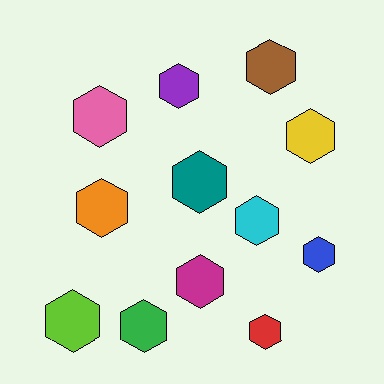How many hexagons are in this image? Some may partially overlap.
There are 12 hexagons.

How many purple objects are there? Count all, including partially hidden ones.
There is 1 purple object.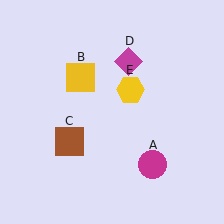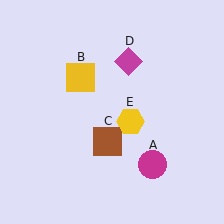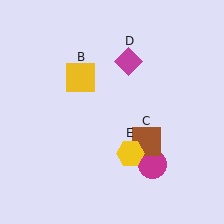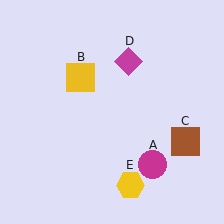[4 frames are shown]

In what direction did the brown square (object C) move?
The brown square (object C) moved right.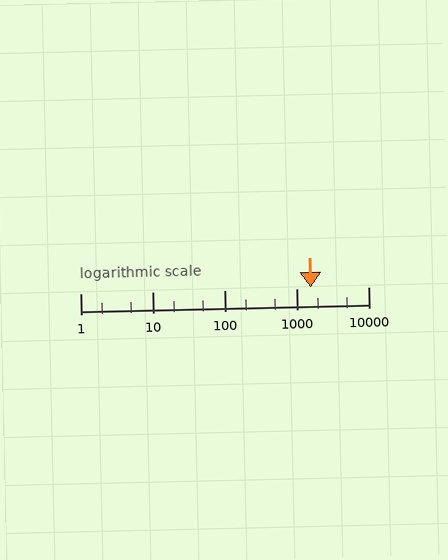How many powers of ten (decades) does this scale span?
The scale spans 4 decades, from 1 to 10000.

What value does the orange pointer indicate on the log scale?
The pointer indicates approximately 1600.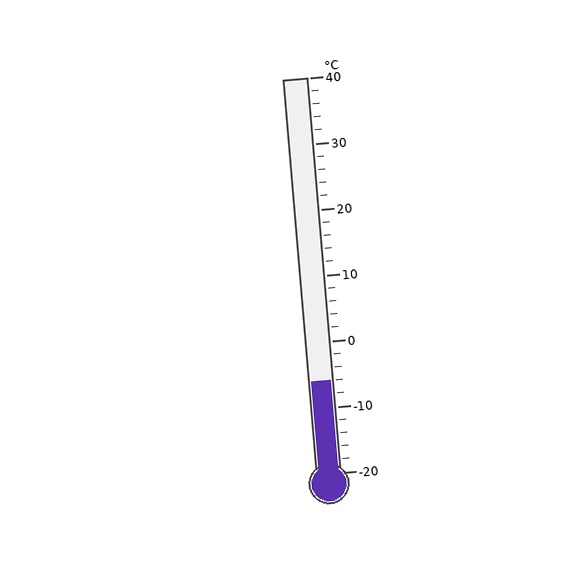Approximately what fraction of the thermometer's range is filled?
The thermometer is filled to approximately 25% of its range.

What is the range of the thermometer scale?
The thermometer scale ranges from -20°C to 40°C.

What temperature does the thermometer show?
The thermometer shows approximately -6°C.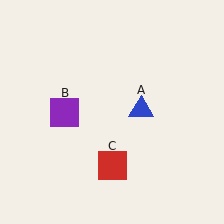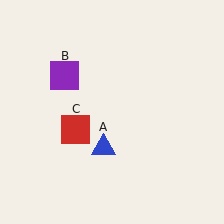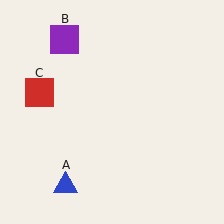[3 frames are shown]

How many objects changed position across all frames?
3 objects changed position: blue triangle (object A), purple square (object B), red square (object C).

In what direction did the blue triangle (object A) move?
The blue triangle (object A) moved down and to the left.